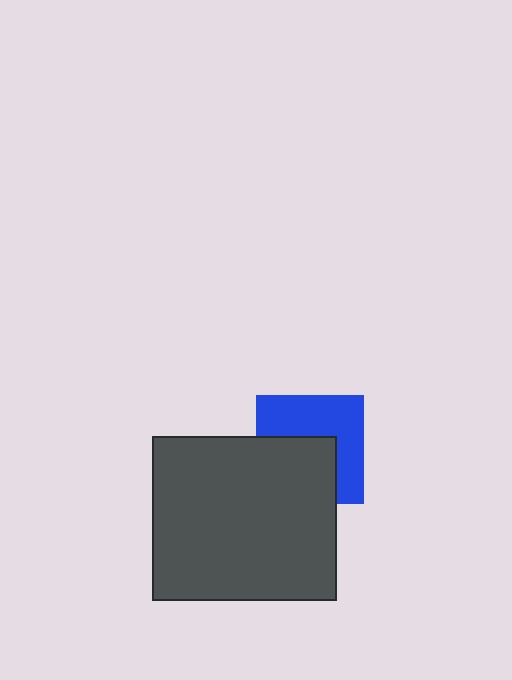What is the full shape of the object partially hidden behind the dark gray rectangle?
The partially hidden object is a blue square.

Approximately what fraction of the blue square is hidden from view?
Roughly 48% of the blue square is hidden behind the dark gray rectangle.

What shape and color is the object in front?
The object in front is a dark gray rectangle.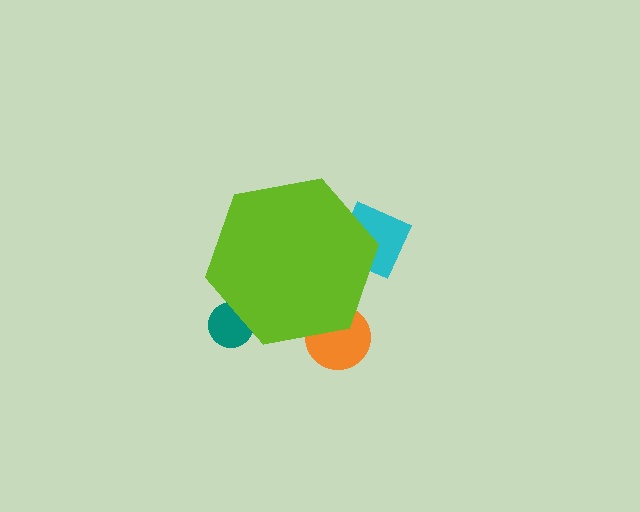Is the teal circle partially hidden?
Yes, the teal circle is partially hidden behind the lime hexagon.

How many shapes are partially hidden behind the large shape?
3 shapes are partially hidden.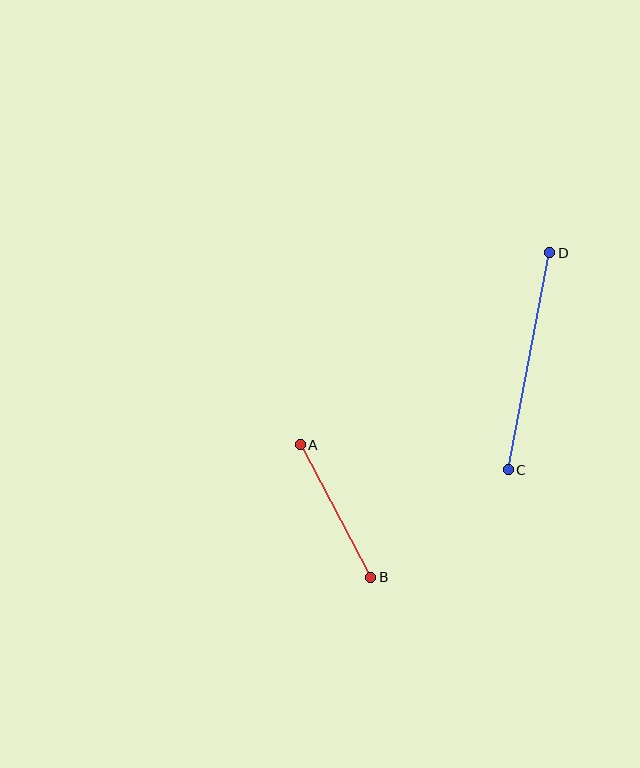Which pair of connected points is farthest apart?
Points C and D are farthest apart.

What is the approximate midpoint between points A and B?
The midpoint is at approximately (336, 511) pixels.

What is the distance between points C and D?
The distance is approximately 221 pixels.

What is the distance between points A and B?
The distance is approximately 150 pixels.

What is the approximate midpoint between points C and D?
The midpoint is at approximately (529, 361) pixels.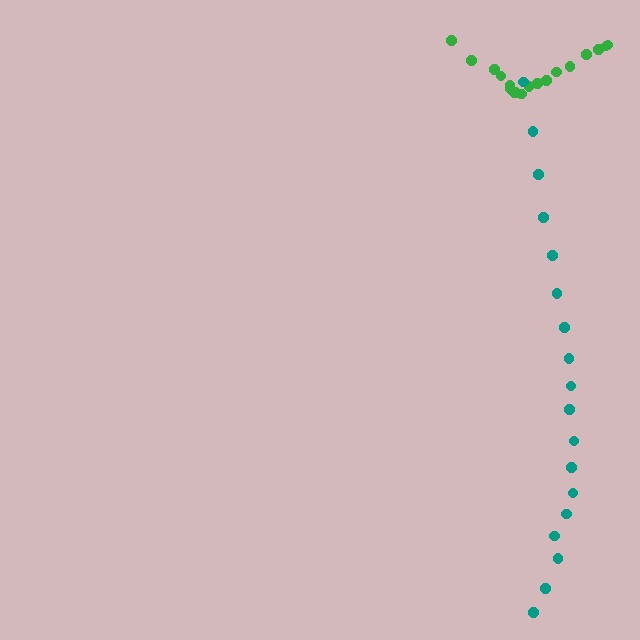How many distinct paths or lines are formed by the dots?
There are 2 distinct paths.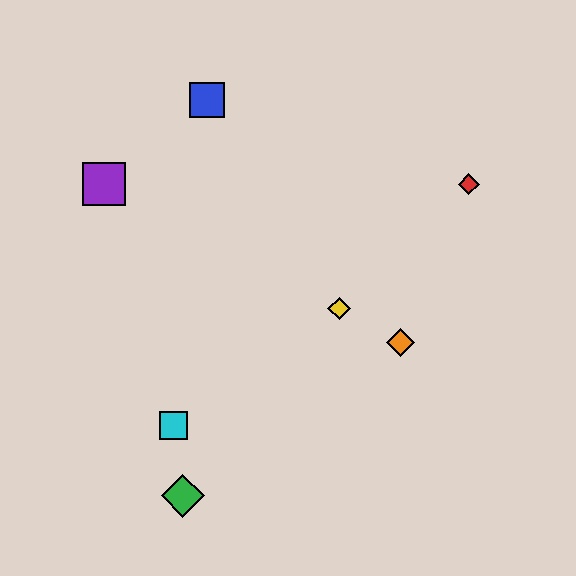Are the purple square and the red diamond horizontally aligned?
Yes, both are at y≈184.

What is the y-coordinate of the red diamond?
The red diamond is at y≈184.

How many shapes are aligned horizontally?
2 shapes (the red diamond, the purple square) are aligned horizontally.